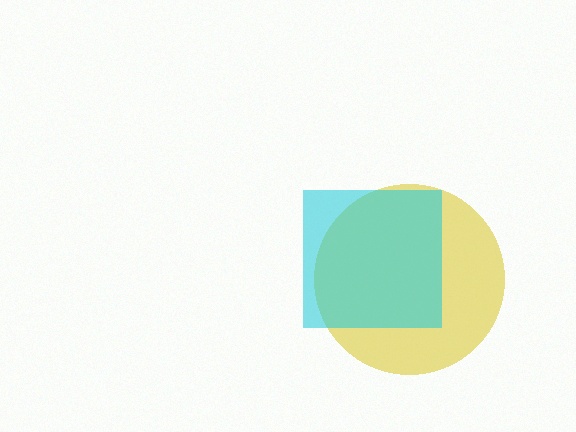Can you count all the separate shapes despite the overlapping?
Yes, there are 2 separate shapes.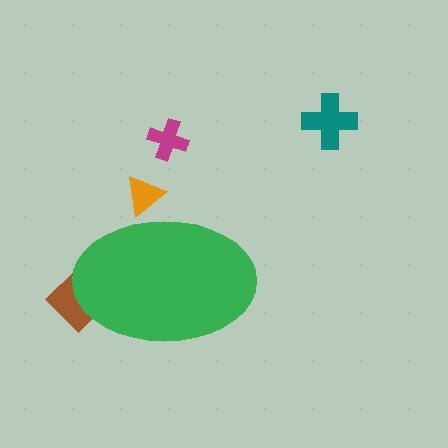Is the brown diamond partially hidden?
Yes, the brown diamond is partially hidden behind the green ellipse.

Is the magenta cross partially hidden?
No, the magenta cross is fully visible.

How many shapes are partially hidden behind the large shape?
2 shapes are partially hidden.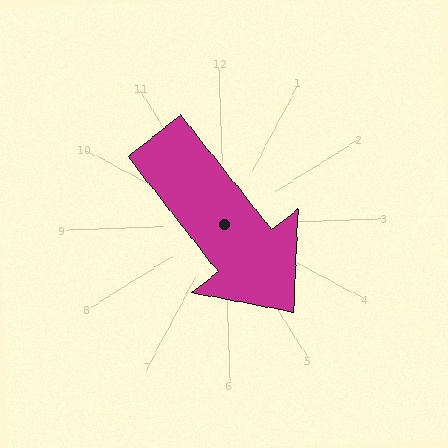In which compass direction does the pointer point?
Southeast.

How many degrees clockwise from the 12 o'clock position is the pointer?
Approximately 144 degrees.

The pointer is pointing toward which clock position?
Roughly 5 o'clock.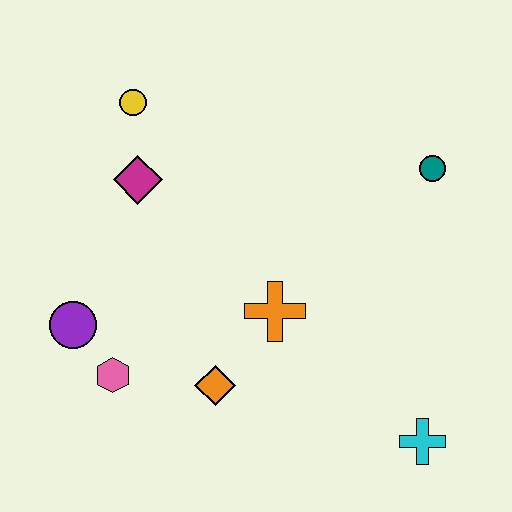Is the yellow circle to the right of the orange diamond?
No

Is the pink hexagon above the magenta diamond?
No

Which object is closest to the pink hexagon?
The purple circle is closest to the pink hexagon.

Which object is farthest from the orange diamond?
The teal circle is farthest from the orange diamond.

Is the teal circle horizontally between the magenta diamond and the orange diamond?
No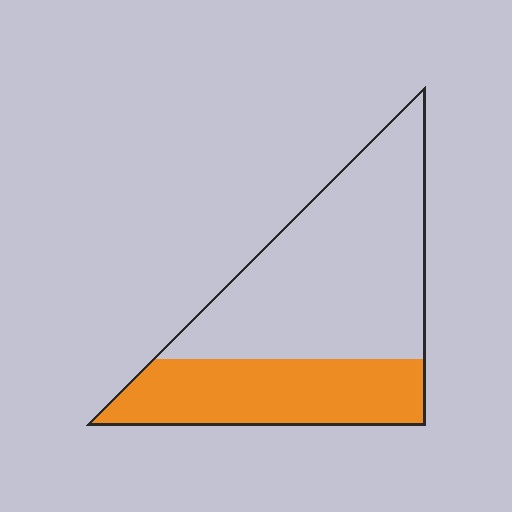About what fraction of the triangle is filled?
About three eighths (3/8).